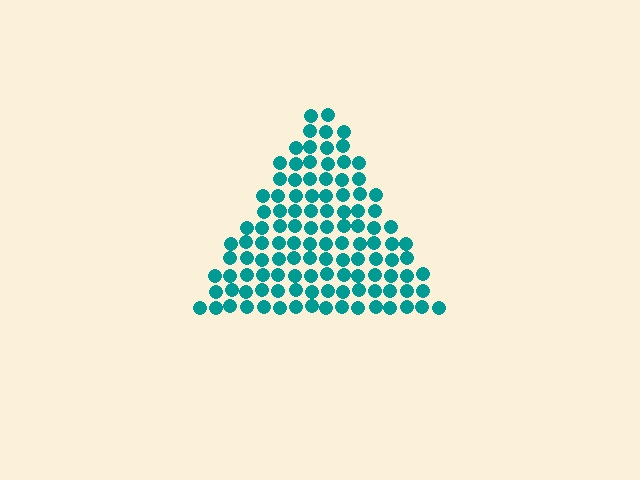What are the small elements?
The small elements are circles.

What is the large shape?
The large shape is a triangle.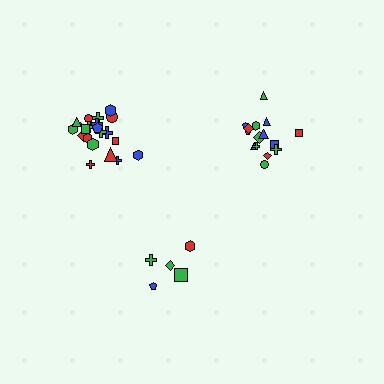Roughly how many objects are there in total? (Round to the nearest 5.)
Roughly 40 objects in total.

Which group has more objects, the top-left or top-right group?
The top-left group.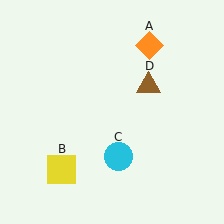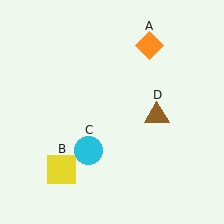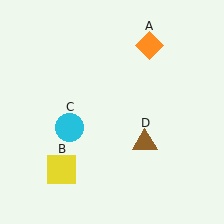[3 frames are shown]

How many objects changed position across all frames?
2 objects changed position: cyan circle (object C), brown triangle (object D).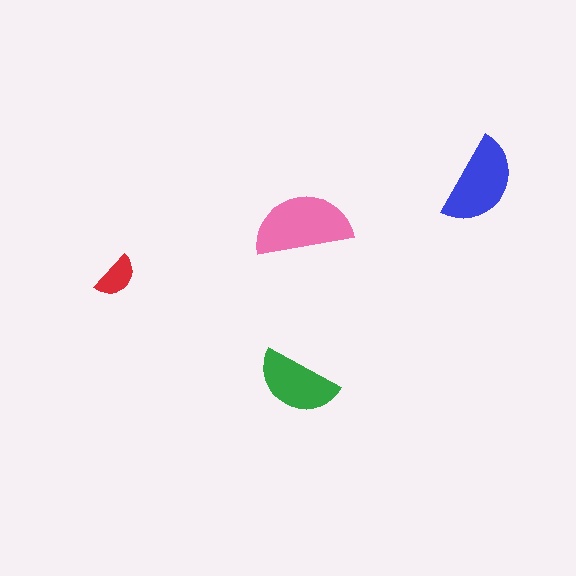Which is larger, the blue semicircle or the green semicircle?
The blue one.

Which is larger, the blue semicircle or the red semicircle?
The blue one.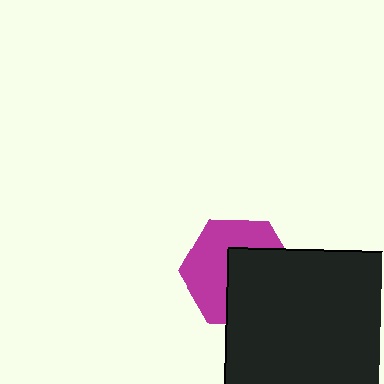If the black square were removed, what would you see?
You would see the complete magenta hexagon.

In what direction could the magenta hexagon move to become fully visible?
The magenta hexagon could move toward the upper-left. That would shift it out from behind the black square entirely.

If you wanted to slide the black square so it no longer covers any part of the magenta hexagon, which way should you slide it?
Slide it toward the lower-right — that is the most direct way to separate the two shapes.